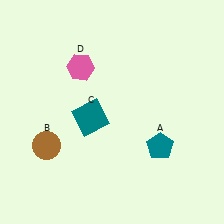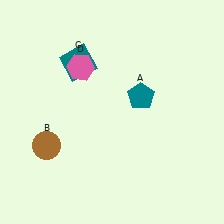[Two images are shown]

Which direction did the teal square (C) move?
The teal square (C) moved up.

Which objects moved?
The objects that moved are: the teal pentagon (A), the teal square (C).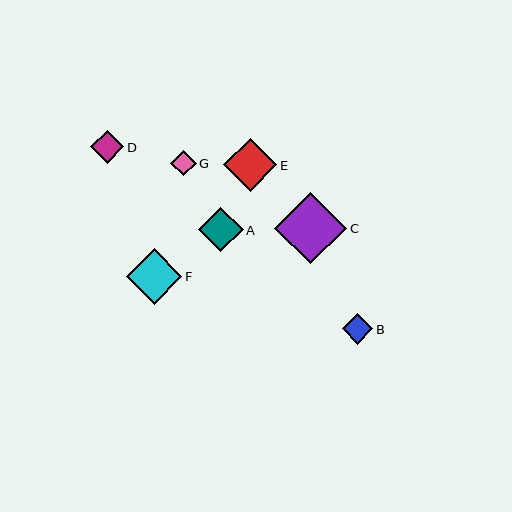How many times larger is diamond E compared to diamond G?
Diamond E is approximately 2.1 times the size of diamond G.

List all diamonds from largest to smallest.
From largest to smallest: C, F, E, A, D, B, G.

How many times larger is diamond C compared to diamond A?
Diamond C is approximately 1.6 times the size of diamond A.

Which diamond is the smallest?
Diamond G is the smallest with a size of approximately 26 pixels.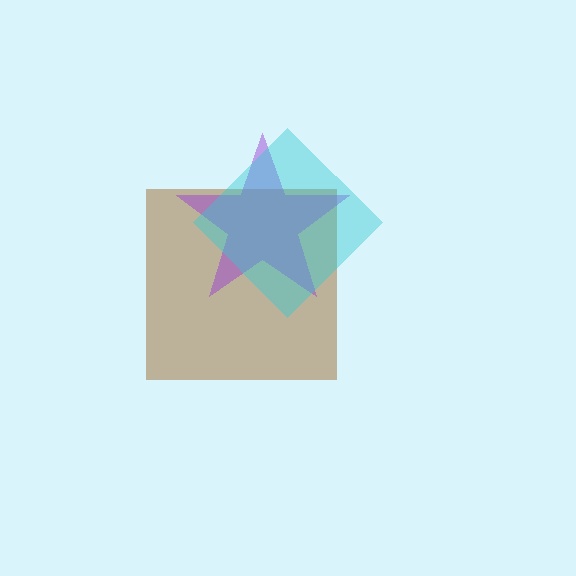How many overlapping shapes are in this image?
There are 3 overlapping shapes in the image.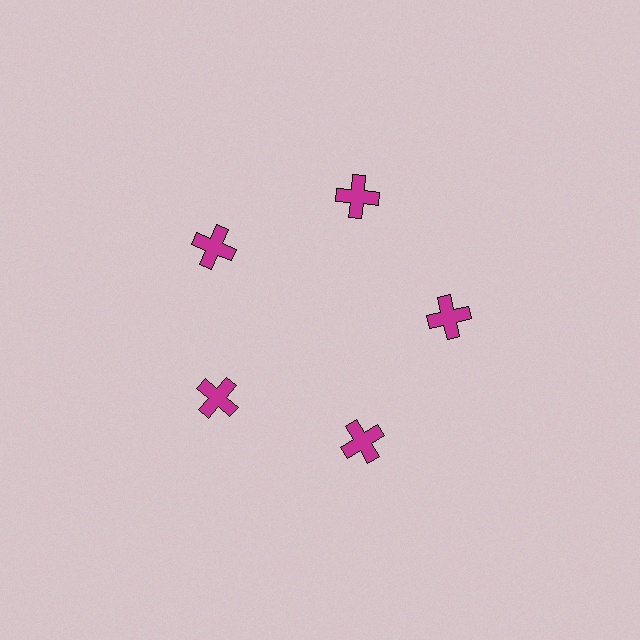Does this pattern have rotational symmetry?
Yes, this pattern has 5-fold rotational symmetry. It looks the same after rotating 72 degrees around the center.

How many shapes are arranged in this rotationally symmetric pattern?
There are 5 shapes, arranged in 5 groups of 1.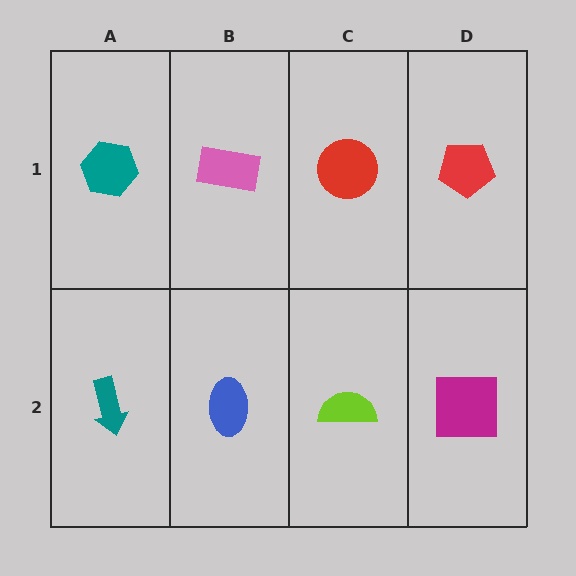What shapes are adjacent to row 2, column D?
A red pentagon (row 1, column D), a lime semicircle (row 2, column C).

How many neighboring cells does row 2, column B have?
3.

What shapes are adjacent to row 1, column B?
A blue ellipse (row 2, column B), a teal hexagon (row 1, column A), a red circle (row 1, column C).